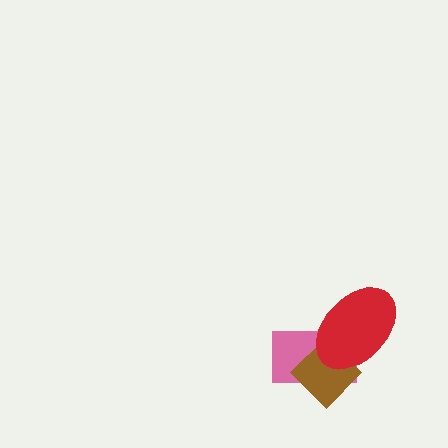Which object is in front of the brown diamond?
The red ellipse is in front of the brown diamond.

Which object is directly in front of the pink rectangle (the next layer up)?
The brown diamond is directly in front of the pink rectangle.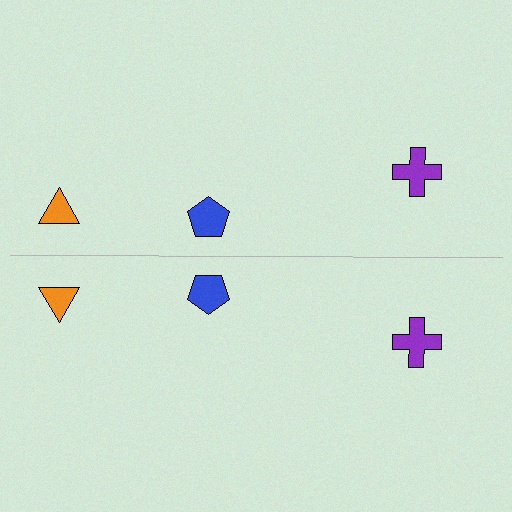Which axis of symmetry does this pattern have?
The pattern has a horizontal axis of symmetry running through the center of the image.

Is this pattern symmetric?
Yes, this pattern has bilateral (reflection) symmetry.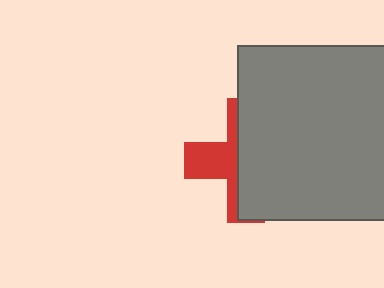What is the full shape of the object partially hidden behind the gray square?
The partially hidden object is a red cross.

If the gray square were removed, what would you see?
You would see the complete red cross.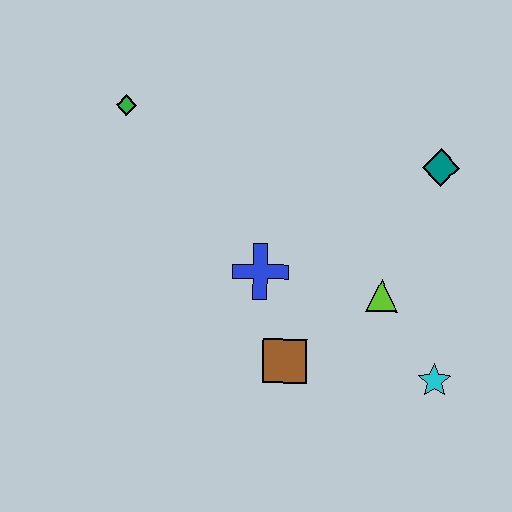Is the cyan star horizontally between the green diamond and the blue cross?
No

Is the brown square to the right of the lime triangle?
No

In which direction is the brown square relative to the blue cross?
The brown square is below the blue cross.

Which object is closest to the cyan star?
The lime triangle is closest to the cyan star.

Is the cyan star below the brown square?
Yes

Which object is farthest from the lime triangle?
The green diamond is farthest from the lime triangle.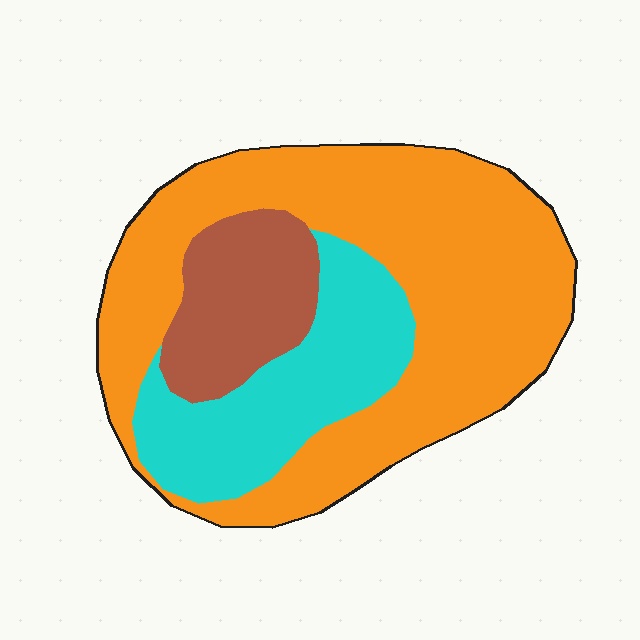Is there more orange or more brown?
Orange.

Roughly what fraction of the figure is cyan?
Cyan covers around 25% of the figure.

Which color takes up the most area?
Orange, at roughly 60%.